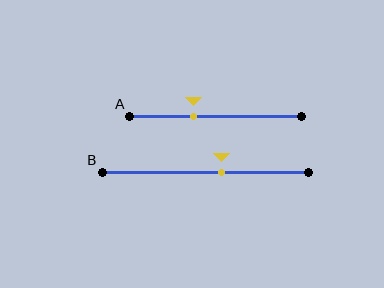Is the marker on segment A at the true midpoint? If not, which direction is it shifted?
No, the marker on segment A is shifted to the left by about 13% of the segment length.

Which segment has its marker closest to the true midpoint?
Segment B has its marker closest to the true midpoint.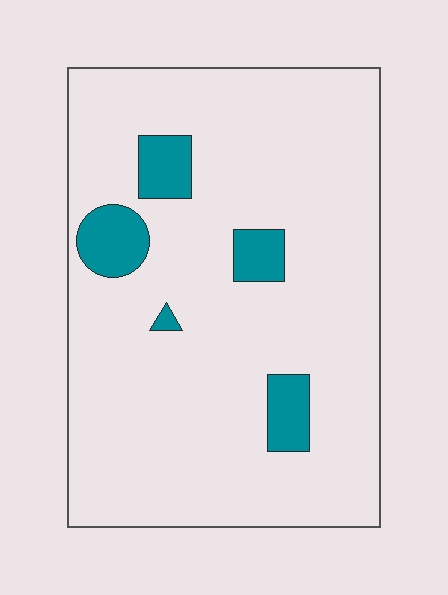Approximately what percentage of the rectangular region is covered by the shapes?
Approximately 10%.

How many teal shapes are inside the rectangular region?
5.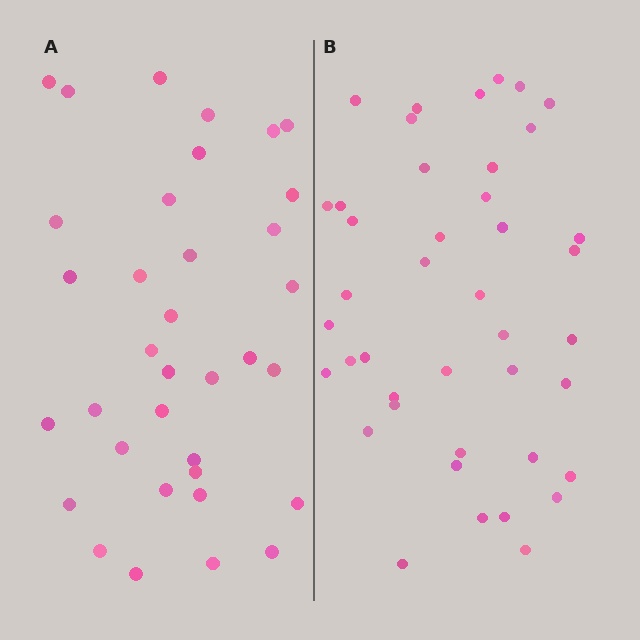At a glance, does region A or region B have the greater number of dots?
Region B (the right region) has more dots.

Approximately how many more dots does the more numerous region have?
Region B has roughly 8 or so more dots than region A.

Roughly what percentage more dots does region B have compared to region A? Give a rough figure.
About 20% more.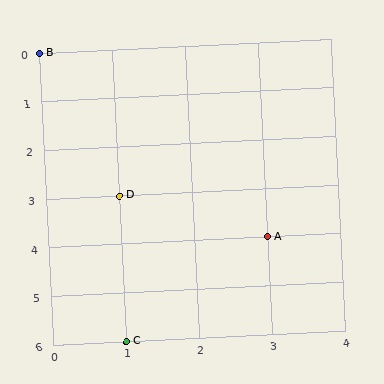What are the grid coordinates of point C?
Point C is at grid coordinates (1, 6).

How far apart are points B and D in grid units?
Points B and D are 1 column and 3 rows apart (about 3.2 grid units diagonally).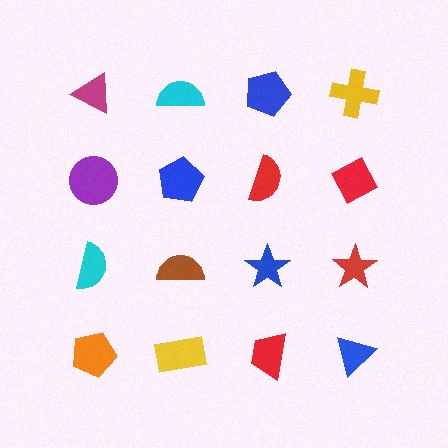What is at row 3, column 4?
A red star.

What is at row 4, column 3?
A red trapezoid.